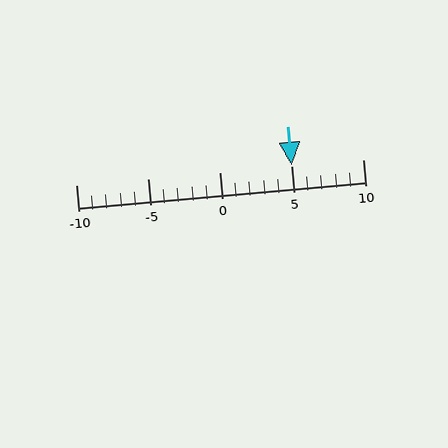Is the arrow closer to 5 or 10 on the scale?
The arrow is closer to 5.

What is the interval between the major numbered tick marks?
The major tick marks are spaced 5 units apart.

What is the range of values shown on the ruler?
The ruler shows values from -10 to 10.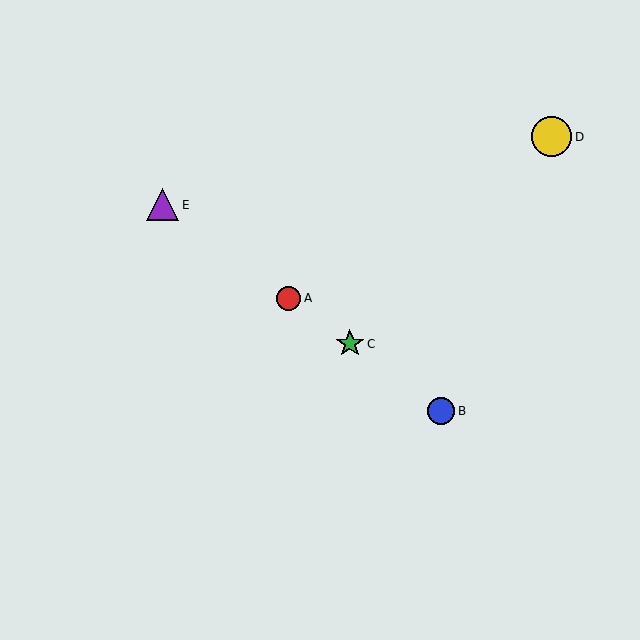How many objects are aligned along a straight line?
4 objects (A, B, C, E) are aligned along a straight line.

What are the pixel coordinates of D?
Object D is at (552, 137).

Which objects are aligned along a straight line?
Objects A, B, C, E are aligned along a straight line.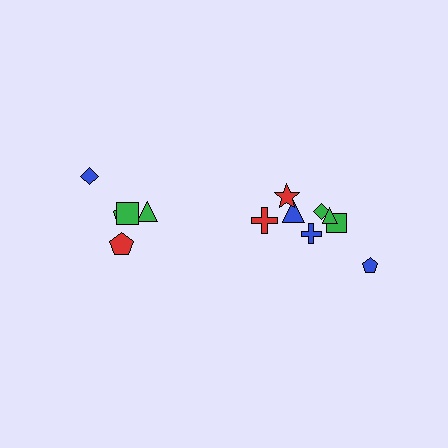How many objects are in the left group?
There are 5 objects.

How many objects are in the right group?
There are 8 objects.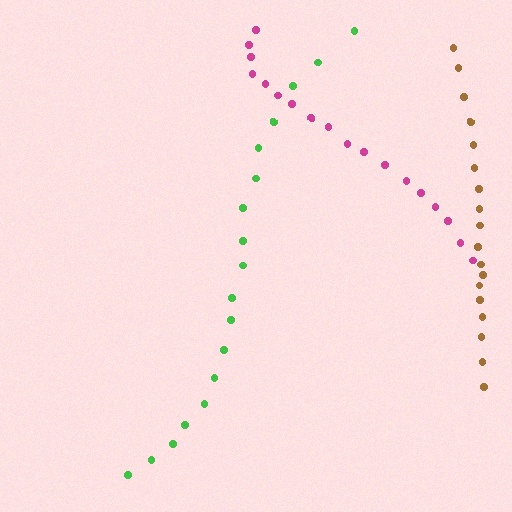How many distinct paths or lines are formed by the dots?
There are 3 distinct paths.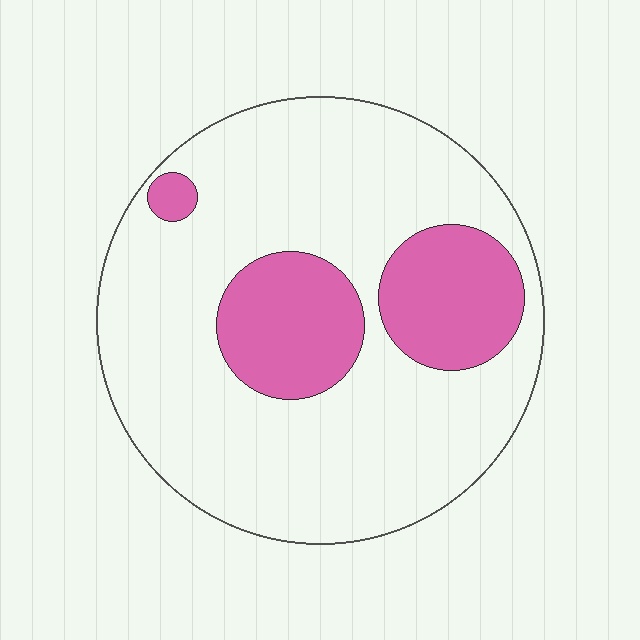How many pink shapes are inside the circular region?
3.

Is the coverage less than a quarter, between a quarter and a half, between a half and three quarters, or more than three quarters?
Less than a quarter.